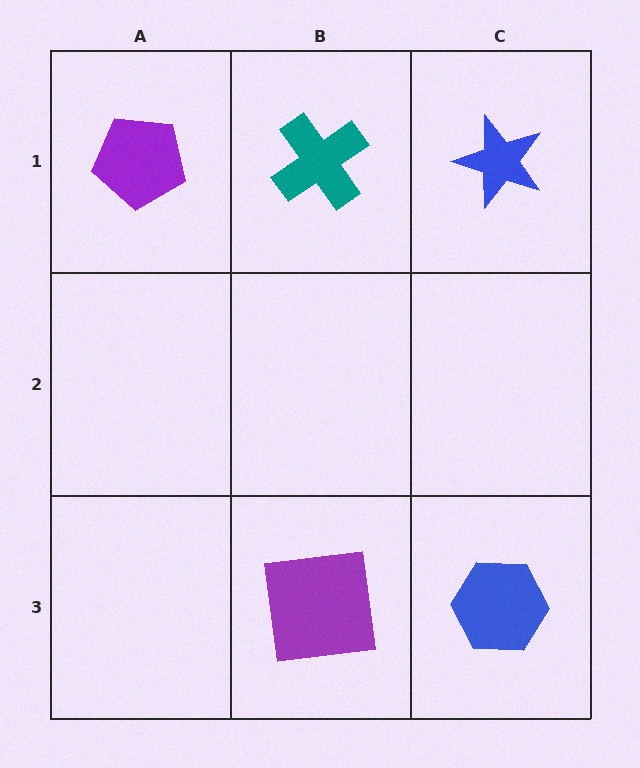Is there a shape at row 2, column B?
No, that cell is empty.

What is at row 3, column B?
A purple square.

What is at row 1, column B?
A teal cross.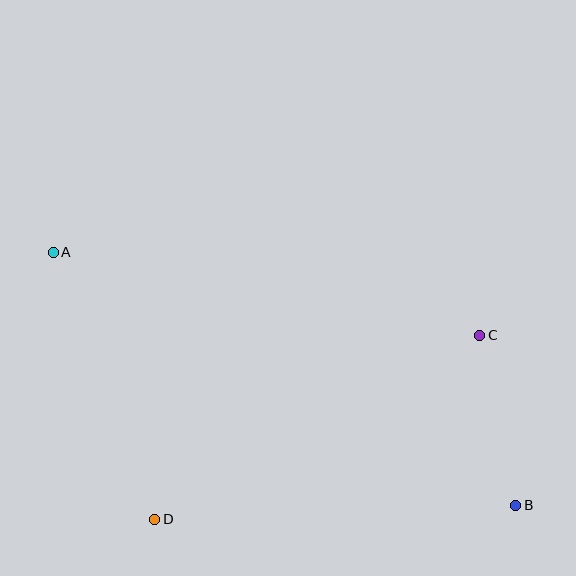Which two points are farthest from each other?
Points A and B are farthest from each other.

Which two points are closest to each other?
Points B and C are closest to each other.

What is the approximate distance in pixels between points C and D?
The distance between C and D is approximately 374 pixels.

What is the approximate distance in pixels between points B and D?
The distance between B and D is approximately 361 pixels.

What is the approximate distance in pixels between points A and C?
The distance between A and C is approximately 435 pixels.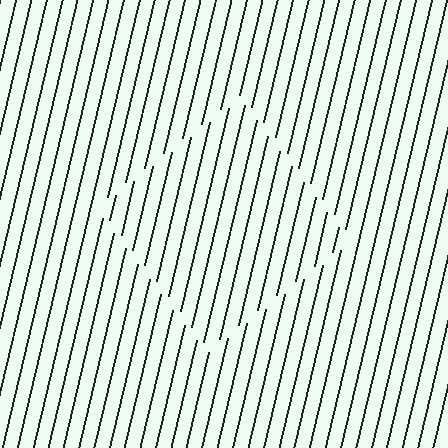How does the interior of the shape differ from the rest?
The interior of the shape contains the same grating, shifted by half a period — the contour is defined by the phase discontinuity where line-ends from the inner and outer gratings abut.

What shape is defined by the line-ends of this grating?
An illusory square. The interior of the shape contains the same grating, shifted by half a period — the contour is defined by the phase discontinuity where line-ends from the inner and outer gratings abut.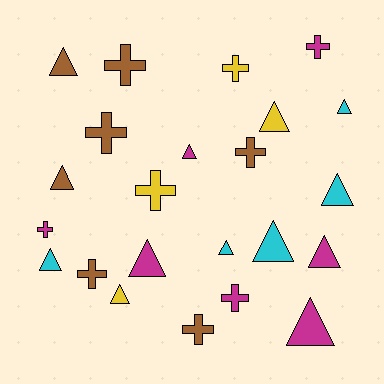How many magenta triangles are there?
There are 4 magenta triangles.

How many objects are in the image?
There are 23 objects.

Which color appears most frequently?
Brown, with 7 objects.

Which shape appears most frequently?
Triangle, with 13 objects.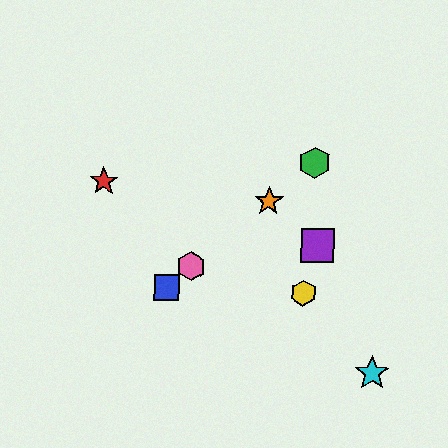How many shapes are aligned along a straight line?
4 shapes (the blue square, the green hexagon, the orange star, the pink hexagon) are aligned along a straight line.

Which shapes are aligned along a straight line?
The blue square, the green hexagon, the orange star, the pink hexagon are aligned along a straight line.